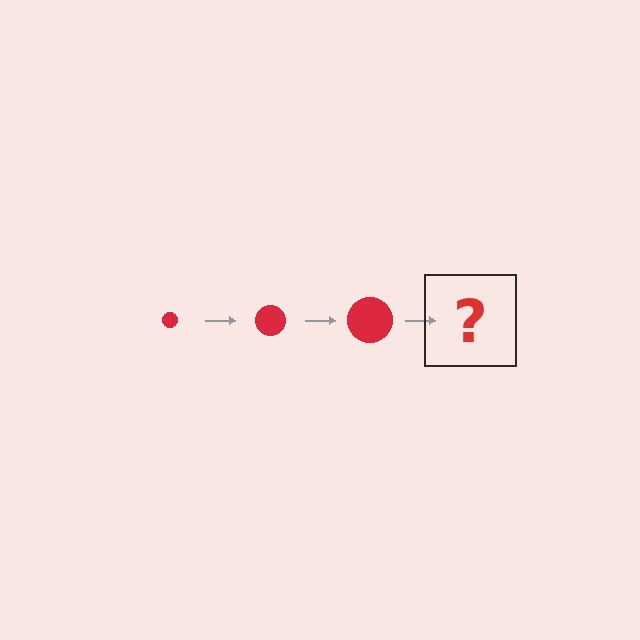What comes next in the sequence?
The next element should be a red circle, larger than the previous one.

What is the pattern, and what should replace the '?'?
The pattern is that the circle gets progressively larger each step. The '?' should be a red circle, larger than the previous one.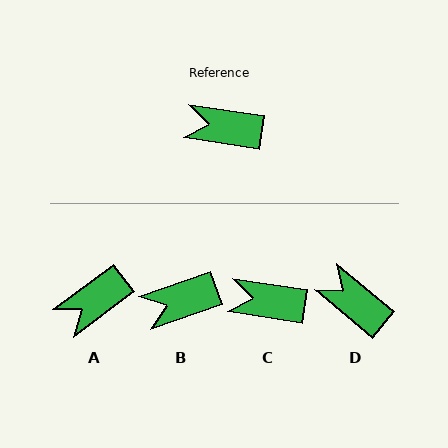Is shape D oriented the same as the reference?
No, it is off by about 31 degrees.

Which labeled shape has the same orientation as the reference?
C.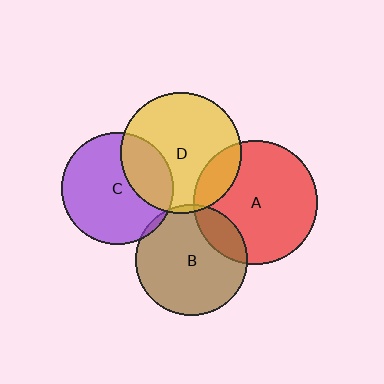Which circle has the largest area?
Circle A (red).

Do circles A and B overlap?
Yes.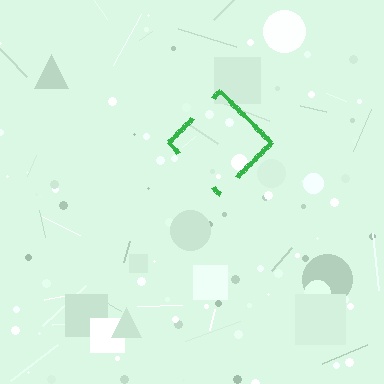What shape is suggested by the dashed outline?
The dashed outline suggests a diamond.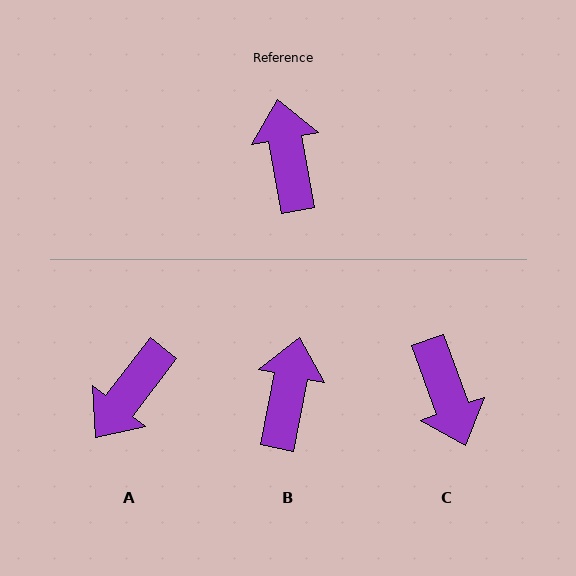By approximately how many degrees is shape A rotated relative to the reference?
Approximately 132 degrees counter-clockwise.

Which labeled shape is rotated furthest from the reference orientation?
C, about 170 degrees away.